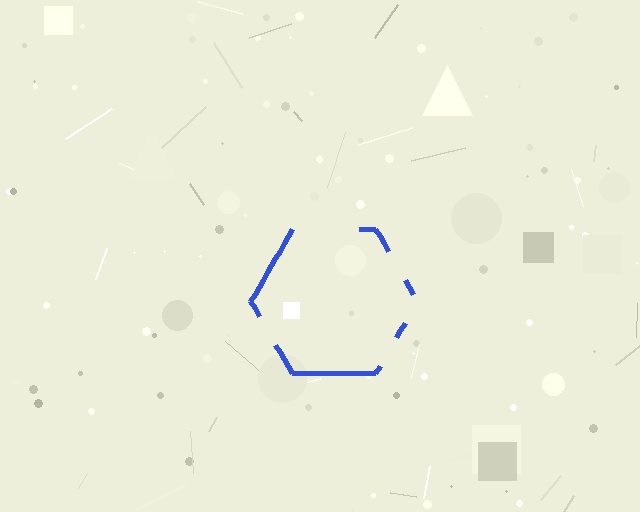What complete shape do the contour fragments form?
The contour fragments form a hexagon.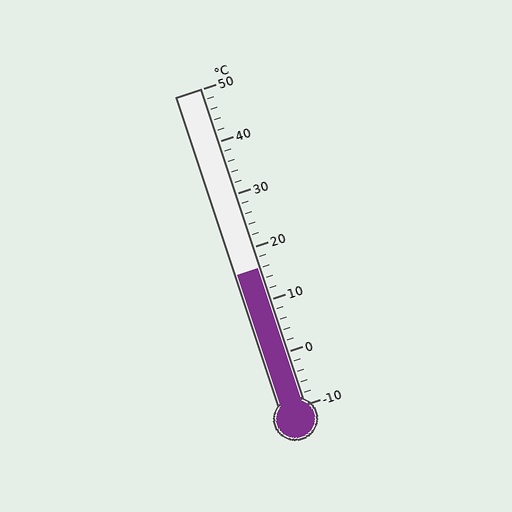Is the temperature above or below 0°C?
The temperature is above 0°C.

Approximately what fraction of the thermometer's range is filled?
The thermometer is filled to approximately 45% of its range.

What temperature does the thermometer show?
The thermometer shows approximately 16°C.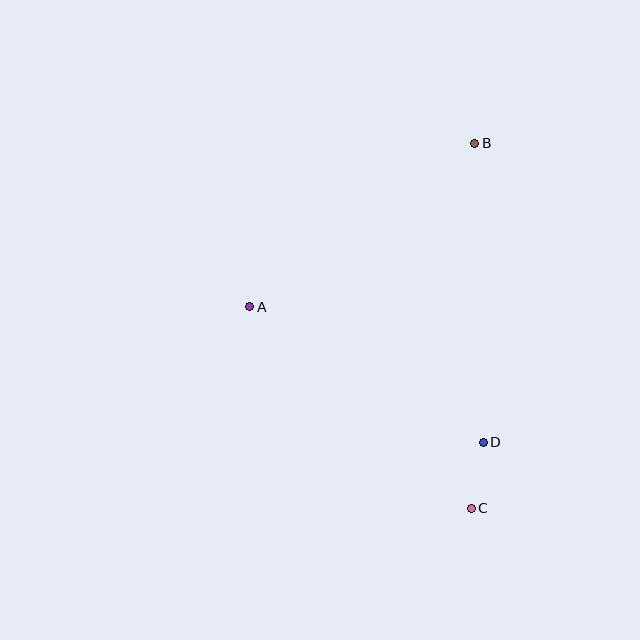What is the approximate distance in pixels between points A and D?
The distance between A and D is approximately 270 pixels.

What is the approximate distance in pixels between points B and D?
The distance between B and D is approximately 299 pixels.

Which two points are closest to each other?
Points C and D are closest to each other.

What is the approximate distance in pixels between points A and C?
The distance between A and C is approximately 299 pixels.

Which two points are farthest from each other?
Points B and C are farthest from each other.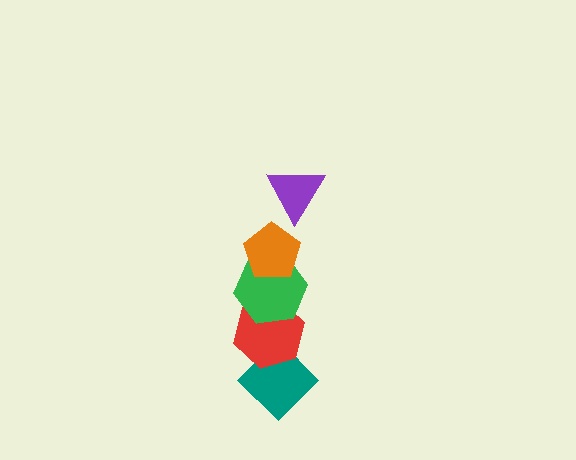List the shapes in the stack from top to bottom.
From top to bottom: the purple triangle, the orange pentagon, the green hexagon, the red hexagon, the teal diamond.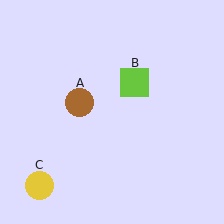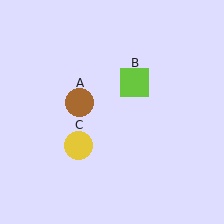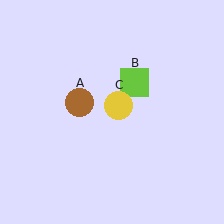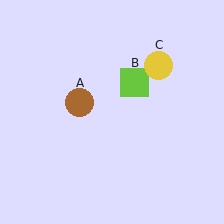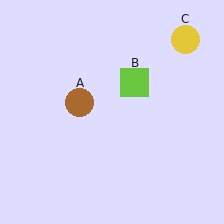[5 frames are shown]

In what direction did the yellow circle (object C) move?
The yellow circle (object C) moved up and to the right.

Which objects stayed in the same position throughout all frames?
Brown circle (object A) and lime square (object B) remained stationary.